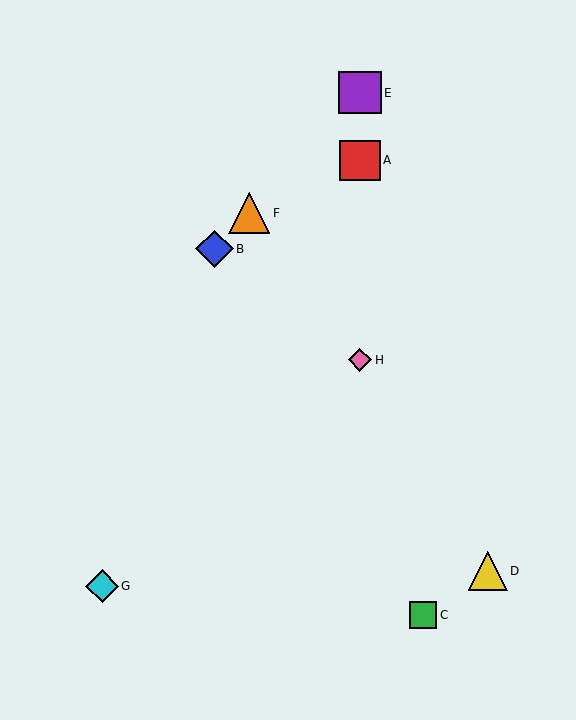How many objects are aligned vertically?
3 objects (A, E, H) are aligned vertically.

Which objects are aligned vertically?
Objects A, E, H are aligned vertically.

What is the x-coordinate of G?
Object G is at x≈102.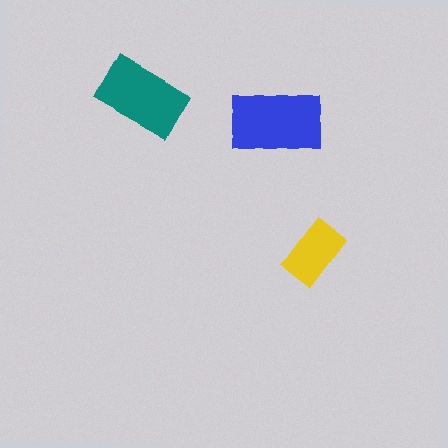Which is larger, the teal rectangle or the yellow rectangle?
The teal one.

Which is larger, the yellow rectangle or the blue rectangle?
The blue one.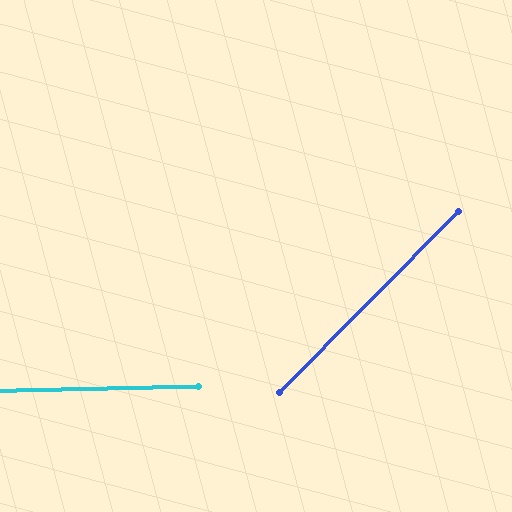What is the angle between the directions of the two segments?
Approximately 44 degrees.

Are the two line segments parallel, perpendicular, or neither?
Neither parallel nor perpendicular — they differ by about 44°.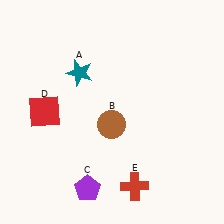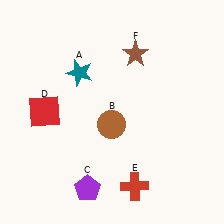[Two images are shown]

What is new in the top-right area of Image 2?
A brown star (F) was added in the top-right area of Image 2.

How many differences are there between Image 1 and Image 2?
There is 1 difference between the two images.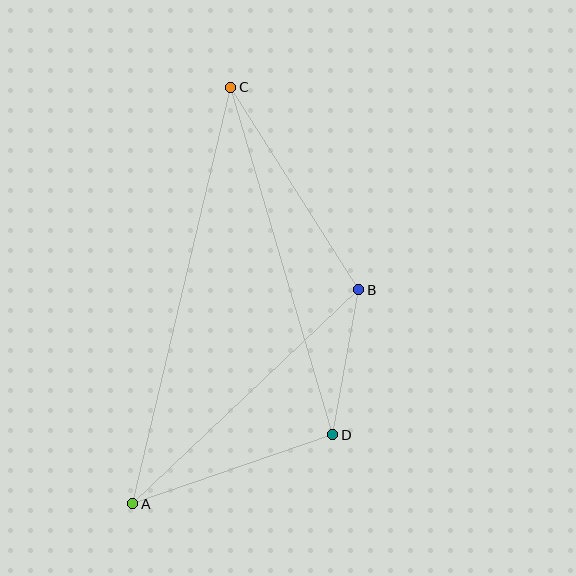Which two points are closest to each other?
Points B and D are closest to each other.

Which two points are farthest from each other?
Points A and C are farthest from each other.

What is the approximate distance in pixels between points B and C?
The distance between B and C is approximately 239 pixels.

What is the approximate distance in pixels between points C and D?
The distance between C and D is approximately 362 pixels.